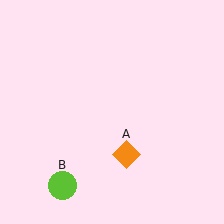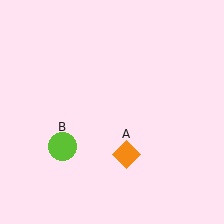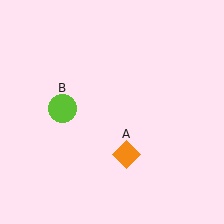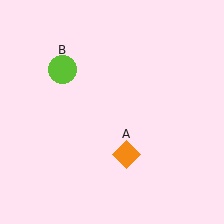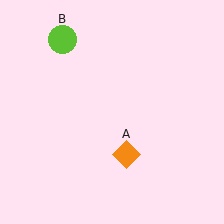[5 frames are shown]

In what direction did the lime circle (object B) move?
The lime circle (object B) moved up.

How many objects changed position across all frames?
1 object changed position: lime circle (object B).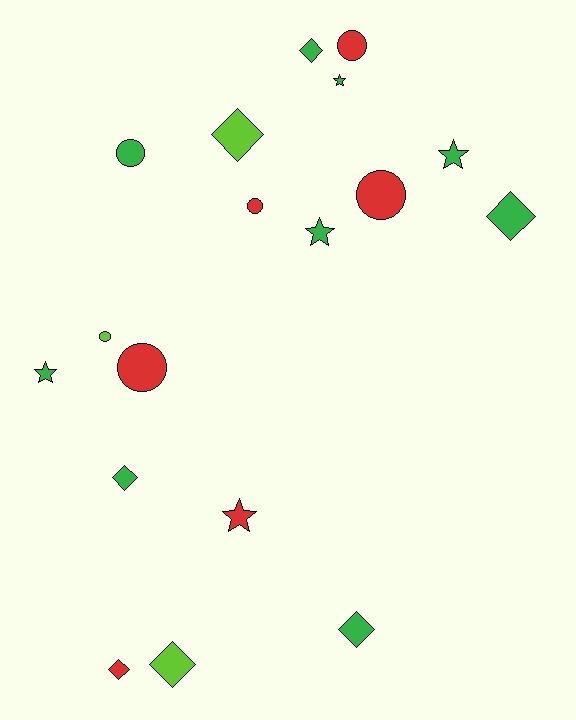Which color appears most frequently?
Green, with 9 objects.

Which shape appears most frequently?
Diamond, with 7 objects.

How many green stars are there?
There are 4 green stars.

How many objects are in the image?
There are 18 objects.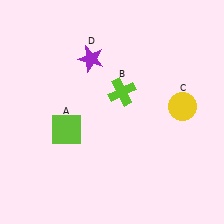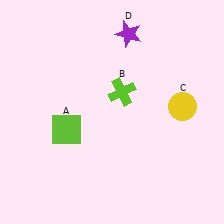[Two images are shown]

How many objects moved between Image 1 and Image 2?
1 object moved between the two images.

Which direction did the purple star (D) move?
The purple star (D) moved right.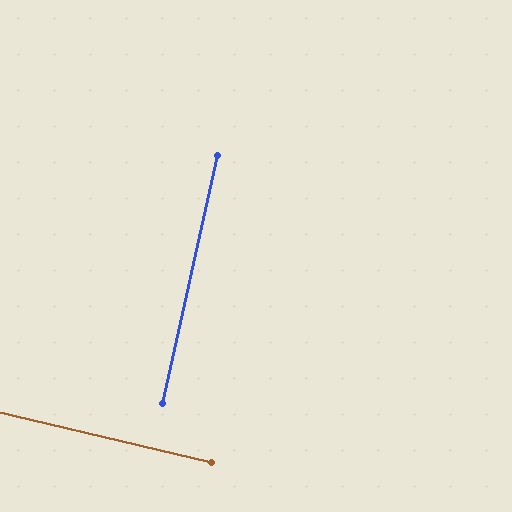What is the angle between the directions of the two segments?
Approximately 89 degrees.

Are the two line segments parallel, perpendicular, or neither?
Perpendicular — they meet at approximately 89°.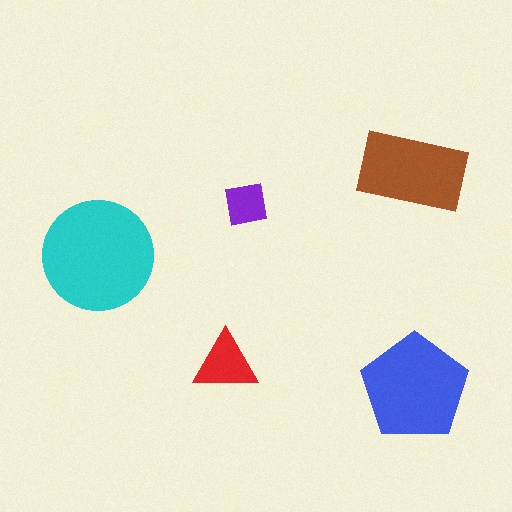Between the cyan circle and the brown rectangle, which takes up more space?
The cyan circle.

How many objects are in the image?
There are 5 objects in the image.